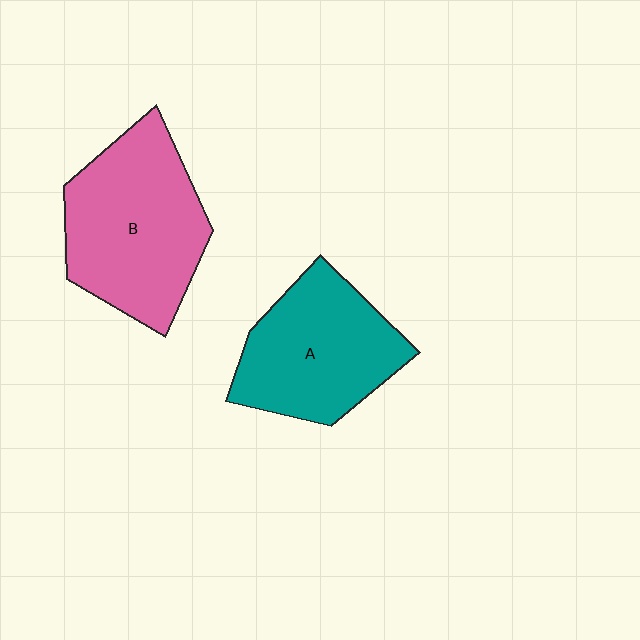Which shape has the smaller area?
Shape A (teal).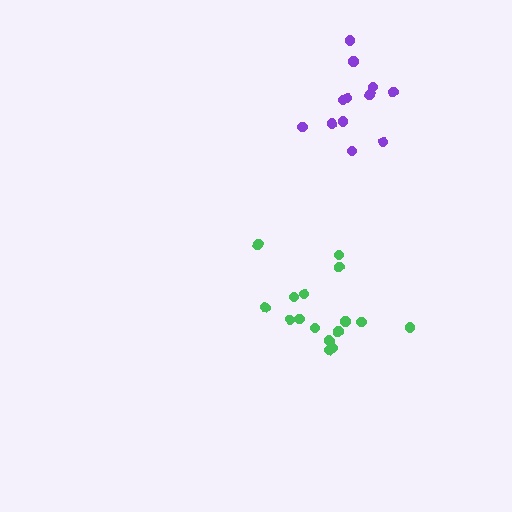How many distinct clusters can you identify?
There are 2 distinct clusters.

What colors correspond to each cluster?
The clusters are colored: green, purple.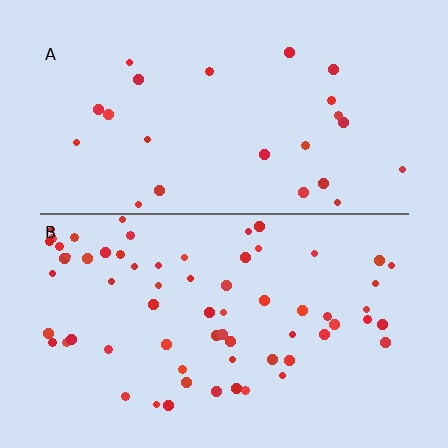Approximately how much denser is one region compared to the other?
Approximately 2.8× — region B over region A.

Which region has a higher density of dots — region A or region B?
B (the bottom).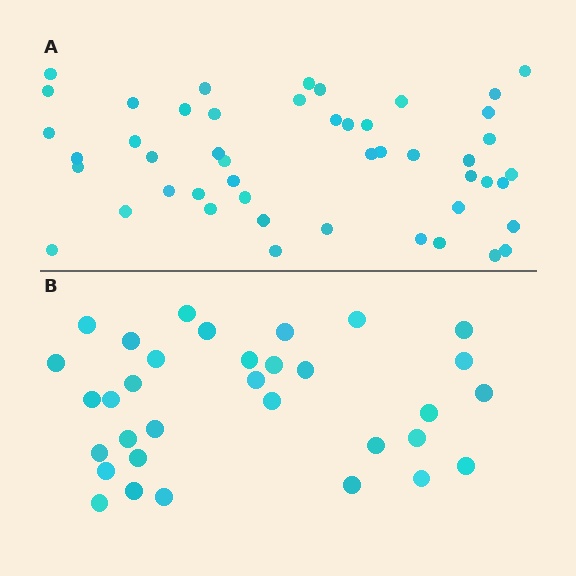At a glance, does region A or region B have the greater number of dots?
Region A (the top region) has more dots.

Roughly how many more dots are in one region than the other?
Region A has approximately 15 more dots than region B.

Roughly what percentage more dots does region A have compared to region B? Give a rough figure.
About 45% more.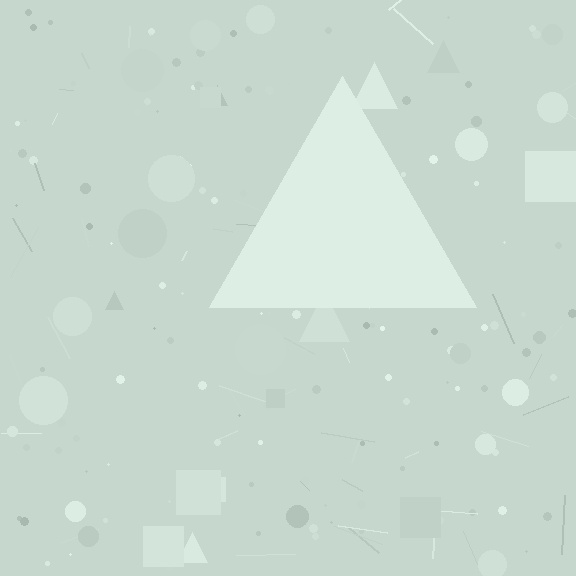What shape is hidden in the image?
A triangle is hidden in the image.